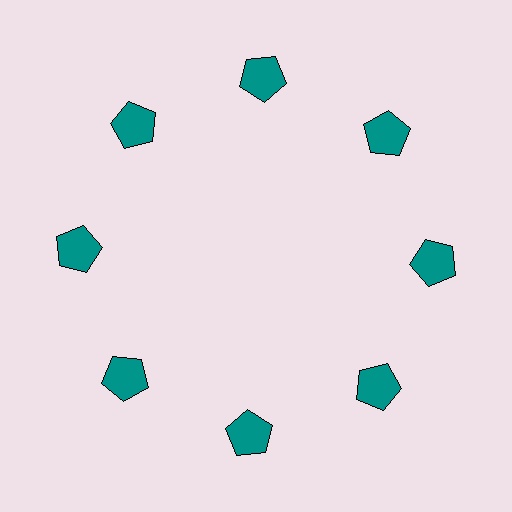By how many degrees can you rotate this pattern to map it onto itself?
The pattern maps onto itself every 45 degrees of rotation.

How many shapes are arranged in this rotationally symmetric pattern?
There are 8 shapes, arranged in 8 groups of 1.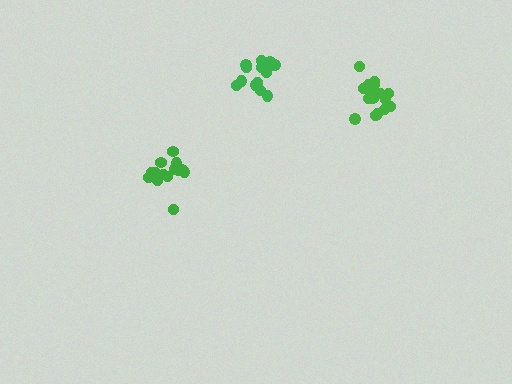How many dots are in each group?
Group 1: 17 dots, Group 2: 15 dots, Group 3: 15 dots (47 total).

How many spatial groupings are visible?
There are 3 spatial groupings.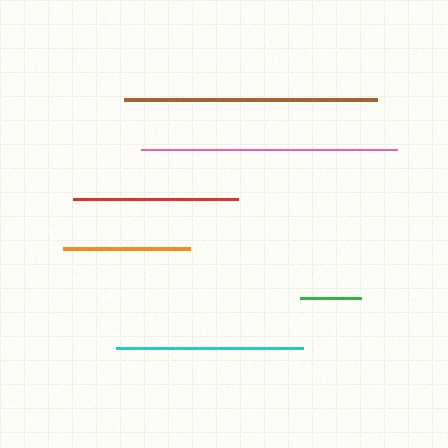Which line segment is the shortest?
The green line is the shortest at approximately 60 pixels.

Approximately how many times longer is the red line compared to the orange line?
The red line is approximately 1.3 times the length of the orange line.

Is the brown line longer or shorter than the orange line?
The brown line is longer than the orange line.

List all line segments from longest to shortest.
From longest to shortest: pink, brown, cyan, red, orange, green.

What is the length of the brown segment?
The brown segment is approximately 253 pixels long.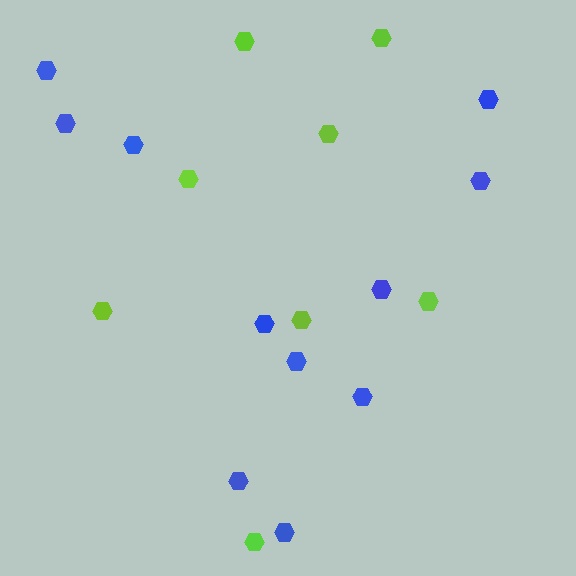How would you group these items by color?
There are 2 groups: one group of lime hexagons (8) and one group of blue hexagons (11).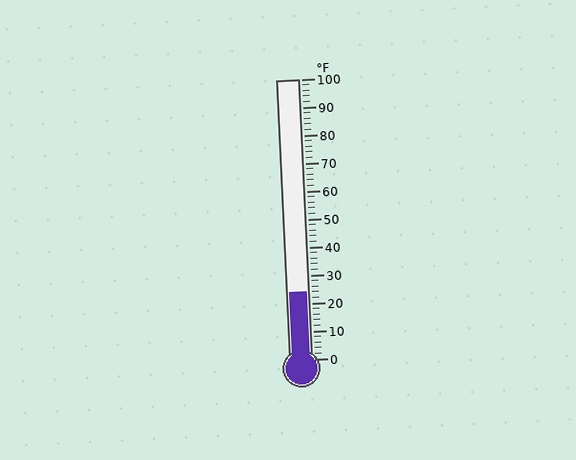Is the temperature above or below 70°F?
The temperature is below 70°F.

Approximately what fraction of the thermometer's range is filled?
The thermometer is filled to approximately 25% of its range.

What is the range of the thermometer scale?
The thermometer scale ranges from 0°F to 100°F.